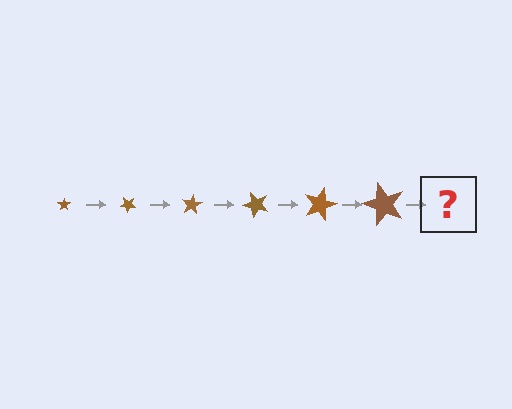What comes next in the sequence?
The next element should be a star, larger than the previous one and rotated 240 degrees from the start.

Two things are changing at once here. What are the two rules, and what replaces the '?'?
The two rules are that the star grows larger each step and it rotates 40 degrees each step. The '?' should be a star, larger than the previous one and rotated 240 degrees from the start.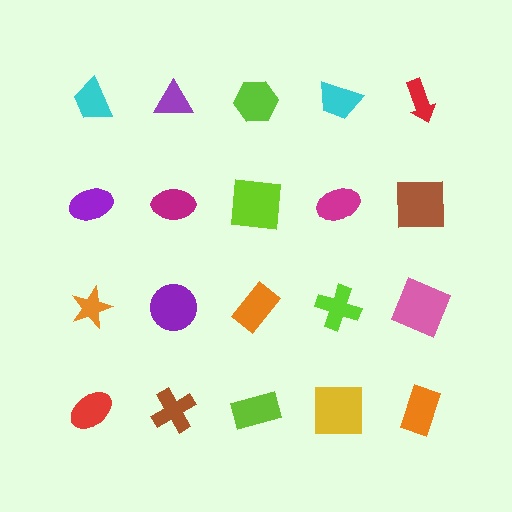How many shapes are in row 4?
5 shapes.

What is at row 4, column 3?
A lime rectangle.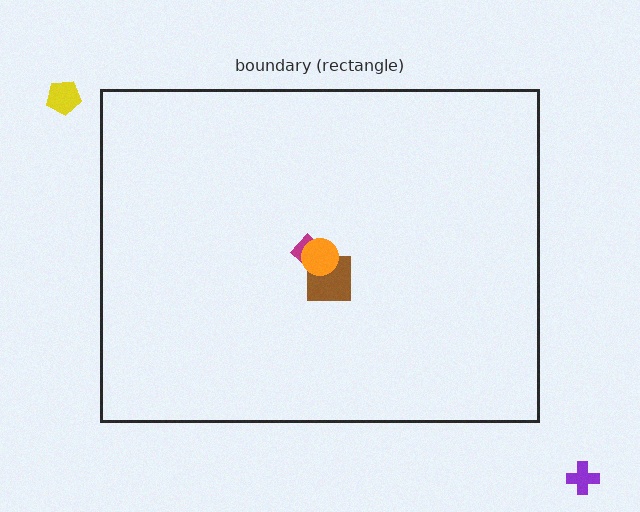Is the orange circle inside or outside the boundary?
Inside.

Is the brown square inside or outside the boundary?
Inside.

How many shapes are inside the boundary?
3 inside, 2 outside.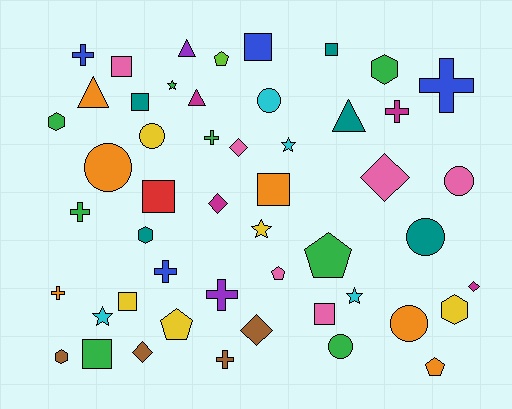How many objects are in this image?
There are 50 objects.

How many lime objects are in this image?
There is 1 lime object.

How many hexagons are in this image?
There are 5 hexagons.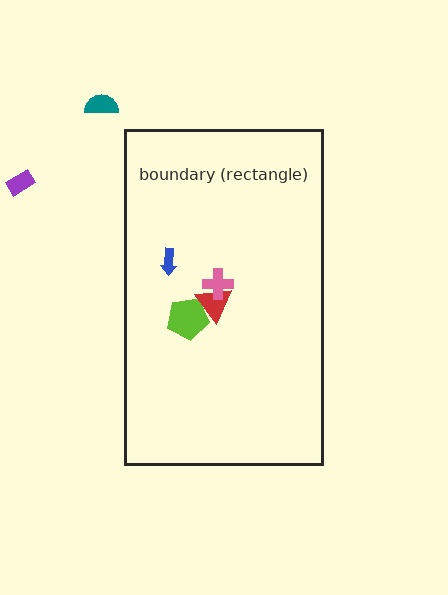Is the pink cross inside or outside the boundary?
Inside.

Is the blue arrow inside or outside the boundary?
Inside.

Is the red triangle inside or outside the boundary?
Inside.